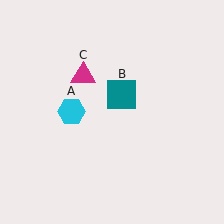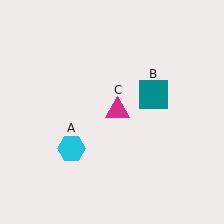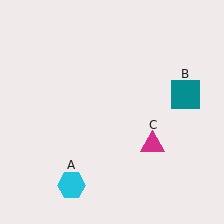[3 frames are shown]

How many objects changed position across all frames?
3 objects changed position: cyan hexagon (object A), teal square (object B), magenta triangle (object C).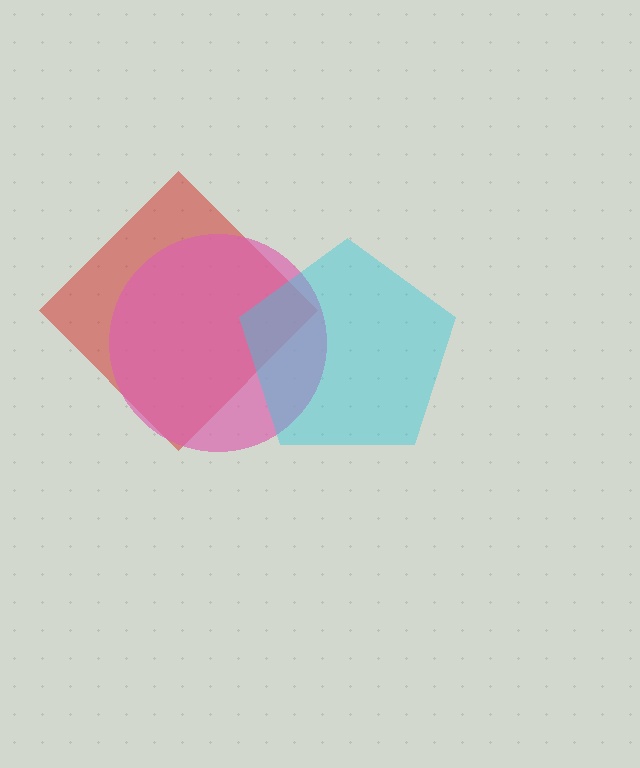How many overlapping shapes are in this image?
There are 3 overlapping shapes in the image.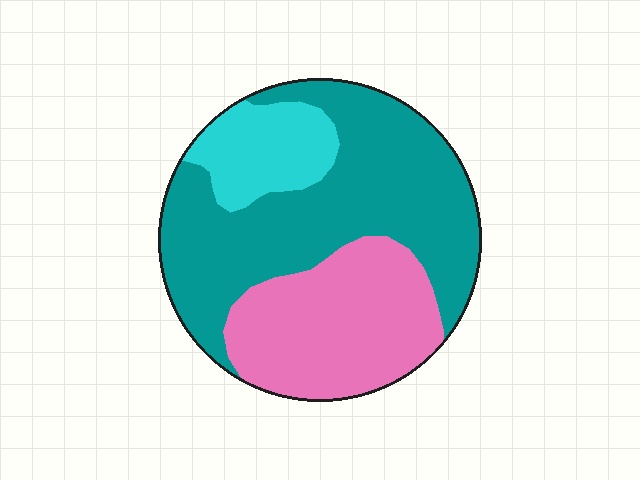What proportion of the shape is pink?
Pink takes up about one third (1/3) of the shape.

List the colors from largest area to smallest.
From largest to smallest: teal, pink, cyan.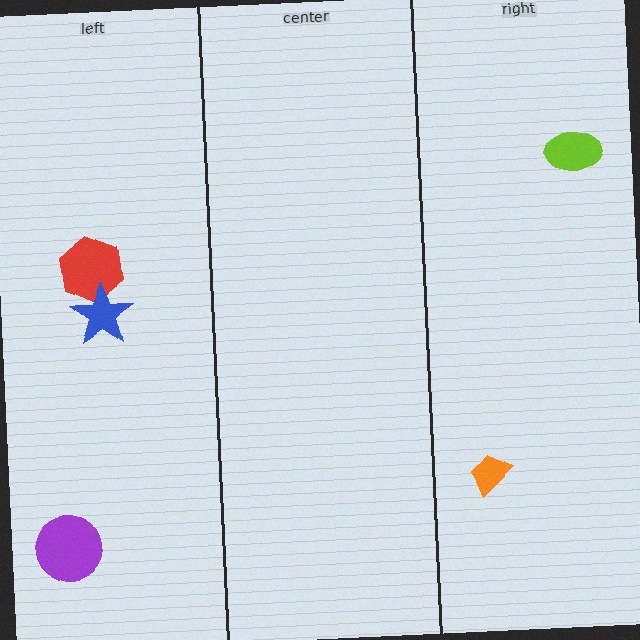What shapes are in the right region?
The lime ellipse, the orange trapezoid.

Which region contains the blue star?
The left region.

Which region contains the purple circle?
The left region.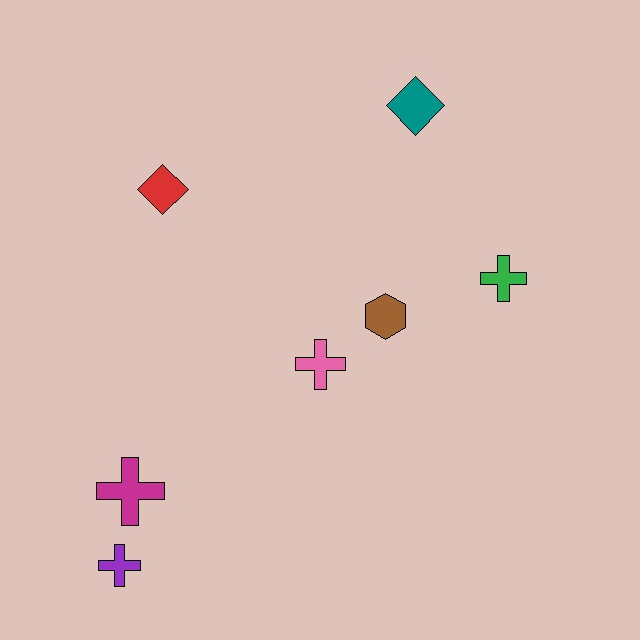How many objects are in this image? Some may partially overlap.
There are 7 objects.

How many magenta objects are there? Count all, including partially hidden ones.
There is 1 magenta object.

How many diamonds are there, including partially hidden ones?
There are 2 diamonds.